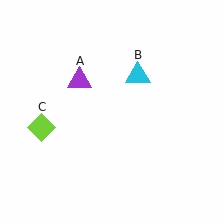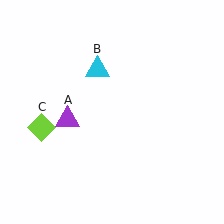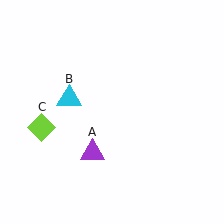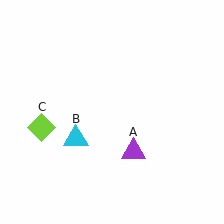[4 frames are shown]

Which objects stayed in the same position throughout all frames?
Lime diamond (object C) remained stationary.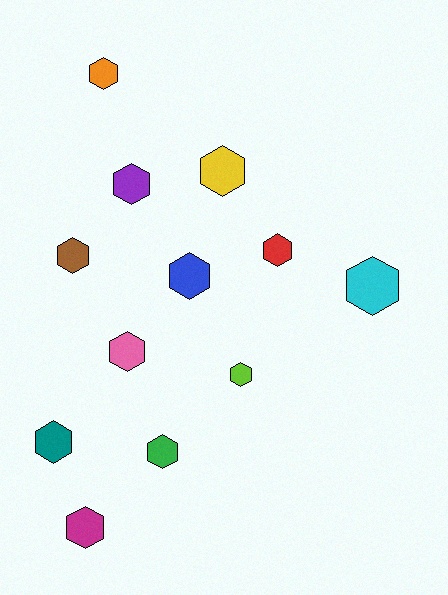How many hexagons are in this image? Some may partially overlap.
There are 12 hexagons.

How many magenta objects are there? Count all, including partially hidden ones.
There is 1 magenta object.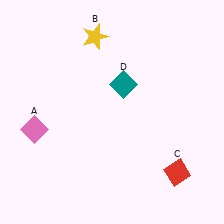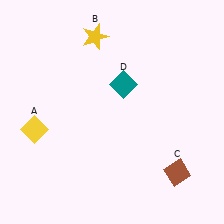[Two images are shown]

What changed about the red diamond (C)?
In Image 1, C is red. In Image 2, it changed to brown.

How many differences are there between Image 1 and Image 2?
There are 2 differences between the two images.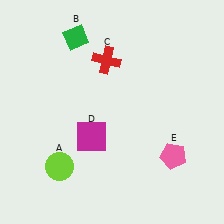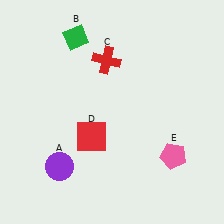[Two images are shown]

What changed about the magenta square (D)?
In Image 1, D is magenta. In Image 2, it changed to red.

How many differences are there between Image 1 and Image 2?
There are 2 differences between the two images.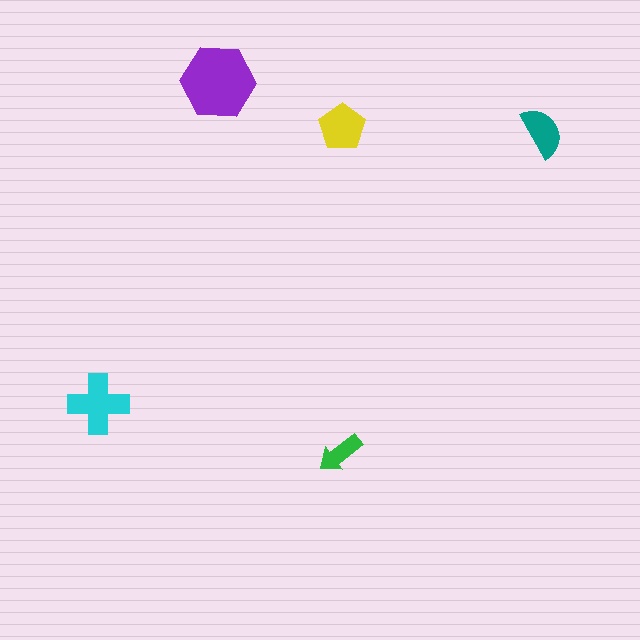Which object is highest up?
The purple hexagon is topmost.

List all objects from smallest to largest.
The green arrow, the teal semicircle, the yellow pentagon, the cyan cross, the purple hexagon.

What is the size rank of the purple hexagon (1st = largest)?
1st.